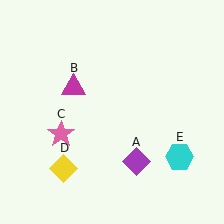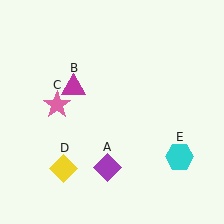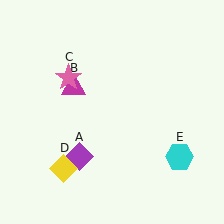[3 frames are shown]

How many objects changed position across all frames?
2 objects changed position: purple diamond (object A), pink star (object C).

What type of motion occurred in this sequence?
The purple diamond (object A), pink star (object C) rotated clockwise around the center of the scene.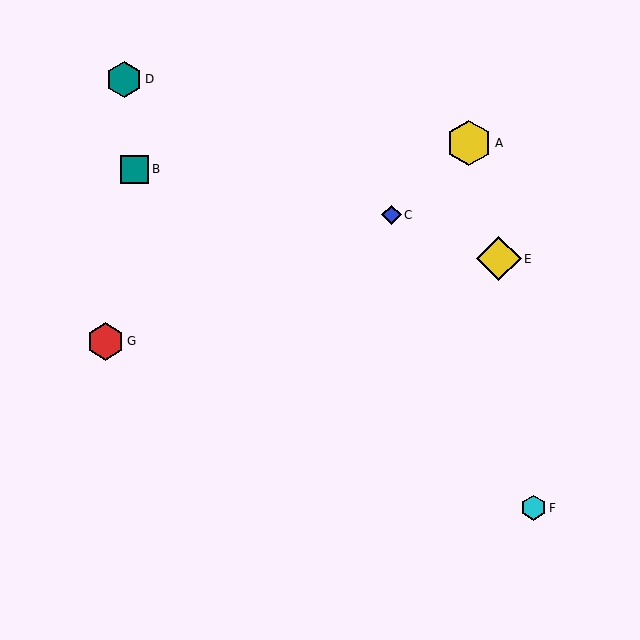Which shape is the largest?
The yellow hexagon (labeled A) is the largest.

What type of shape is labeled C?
Shape C is a blue diamond.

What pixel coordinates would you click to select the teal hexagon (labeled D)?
Click at (124, 79) to select the teal hexagon D.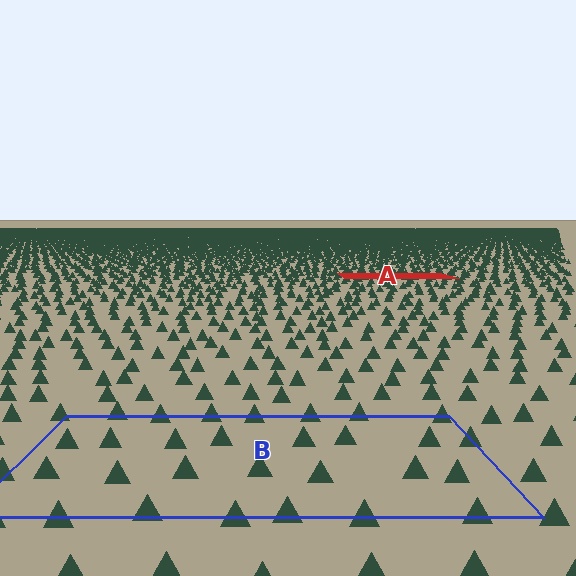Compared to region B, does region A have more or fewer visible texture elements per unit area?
Region A has more texture elements per unit area — they are packed more densely because it is farther away.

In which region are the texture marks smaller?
The texture marks are smaller in region A, because it is farther away.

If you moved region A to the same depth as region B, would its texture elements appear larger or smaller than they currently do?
They would appear larger. At a closer depth, the same texture elements are projected at a bigger on-screen size.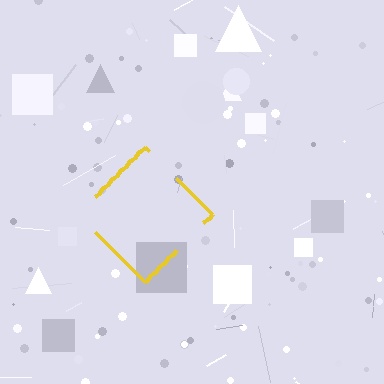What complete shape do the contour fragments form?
The contour fragments form a diamond.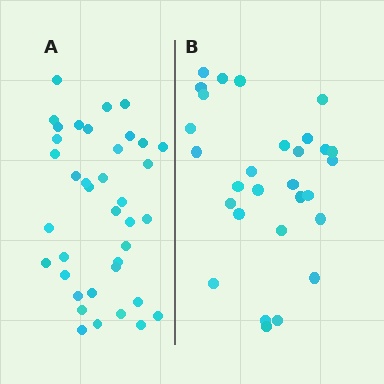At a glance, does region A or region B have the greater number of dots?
Region A (the left region) has more dots.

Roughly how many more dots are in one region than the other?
Region A has roughly 8 or so more dots than region B.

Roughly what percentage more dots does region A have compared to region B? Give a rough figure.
About 30% more.